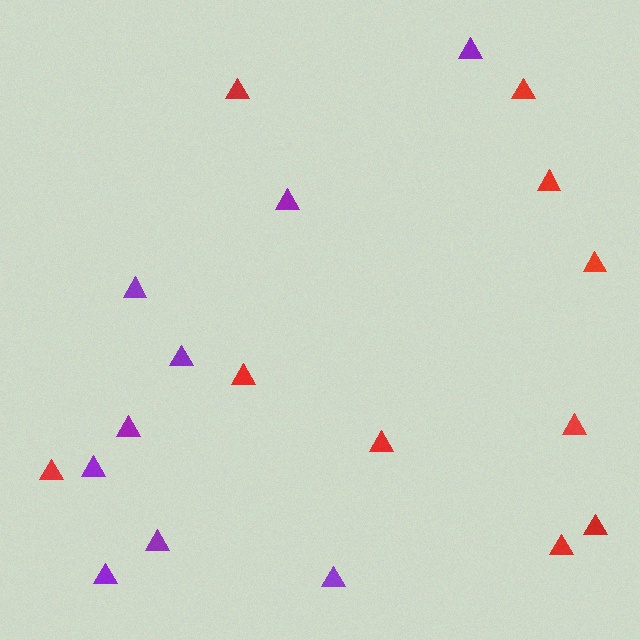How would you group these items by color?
There are 2 groups: one group of purple triangles (9) and one group of red triangles (10).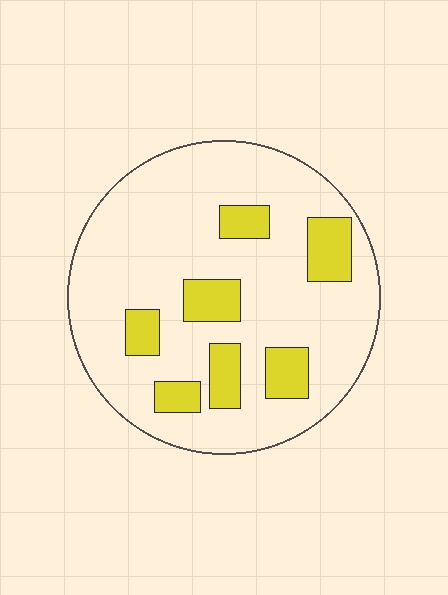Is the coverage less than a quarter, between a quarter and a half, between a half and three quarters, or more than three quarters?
Less than a quarter.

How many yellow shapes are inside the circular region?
7.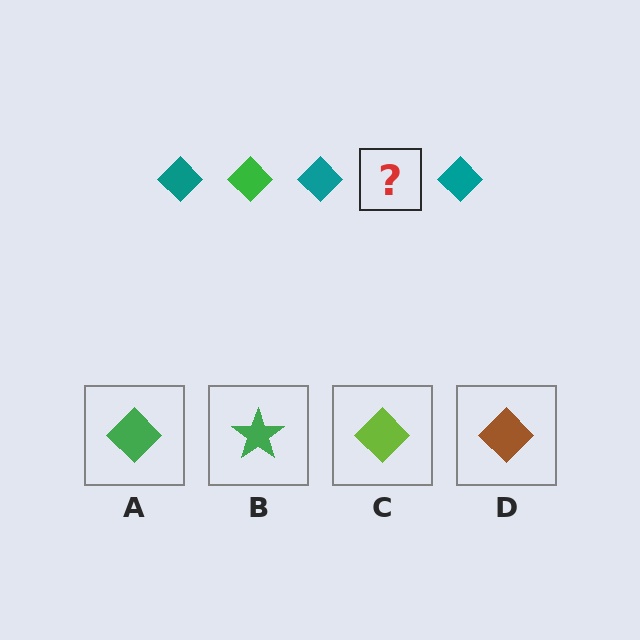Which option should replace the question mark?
Option A.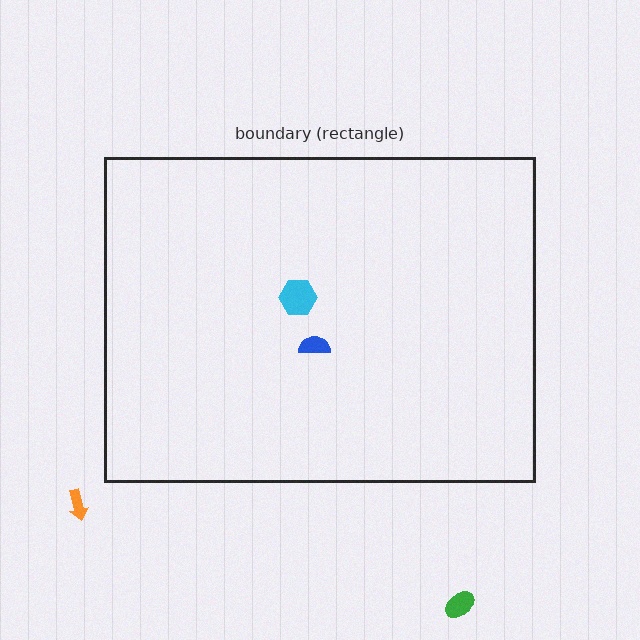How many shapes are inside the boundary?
2 inside, 2 outside.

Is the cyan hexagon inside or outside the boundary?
Inside.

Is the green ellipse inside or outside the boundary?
Outside.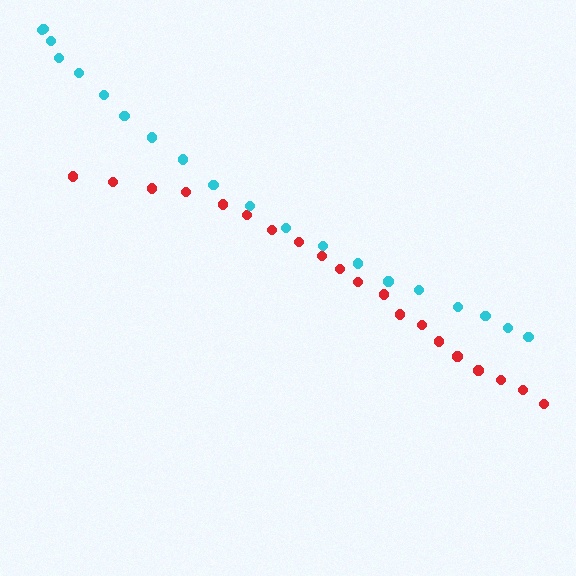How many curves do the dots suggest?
There are 2 distinct paths.